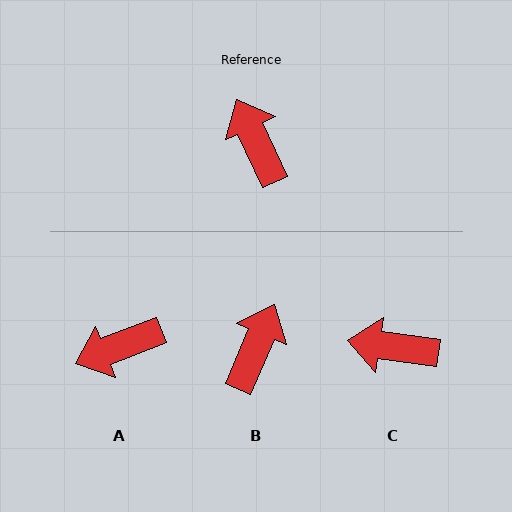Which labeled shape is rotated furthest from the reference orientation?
A, about 86 degrees away.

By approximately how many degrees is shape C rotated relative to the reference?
Approximately 57 degrees counter-clockwise.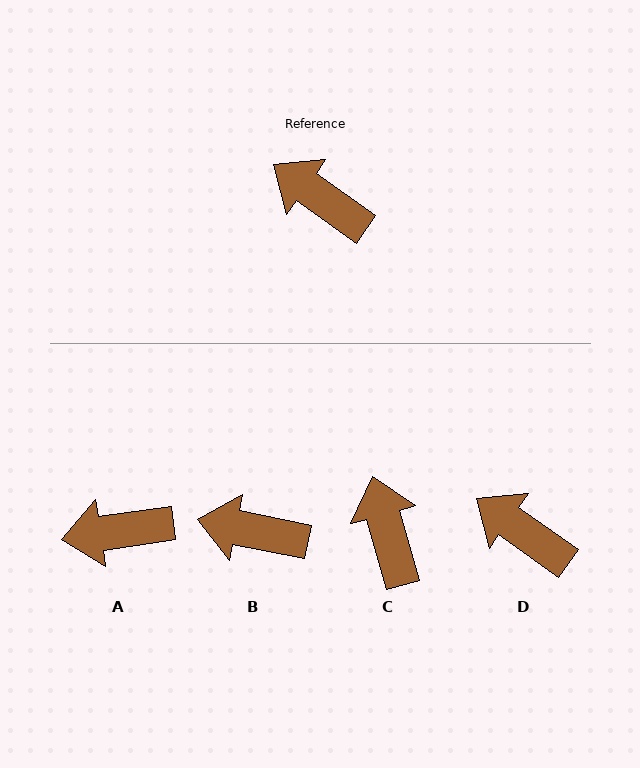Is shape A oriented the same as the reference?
No, it is off by about 44 degrees.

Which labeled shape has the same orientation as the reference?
D.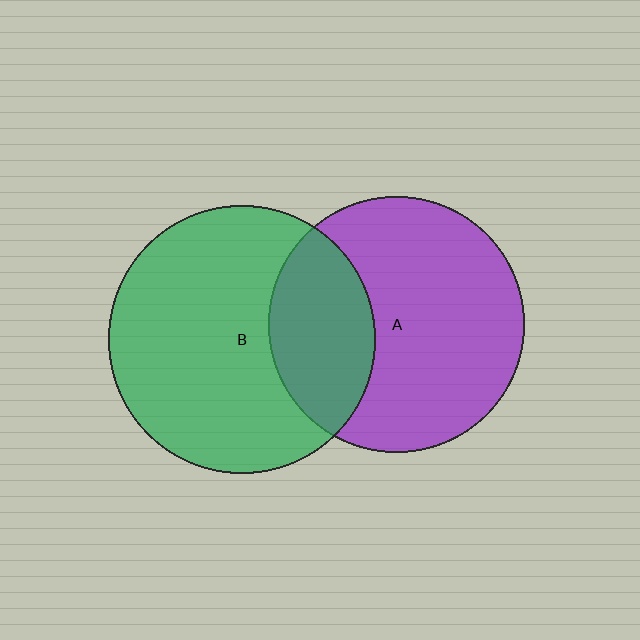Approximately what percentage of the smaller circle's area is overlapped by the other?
Approximately 30%.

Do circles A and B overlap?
Yes.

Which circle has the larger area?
Circle B (green).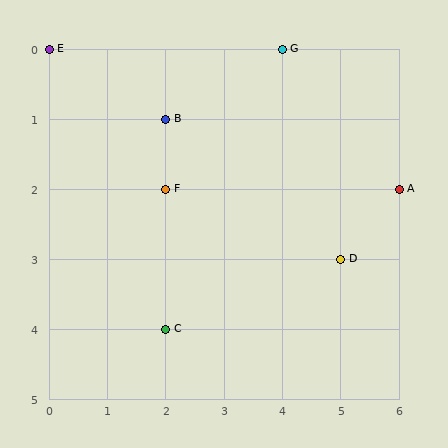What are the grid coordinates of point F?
Point F is at grid coordinates (2, 2).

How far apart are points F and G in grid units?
Points F and G are 2 columns and 2 rows apart (about 2.8 grid units diagonally).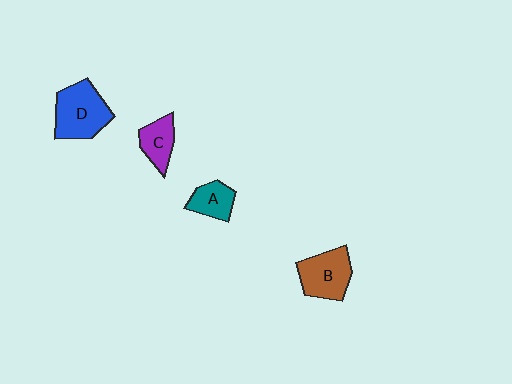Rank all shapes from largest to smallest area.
From largest to smallest: D (blue), B (brown), C (purple), A (teal).